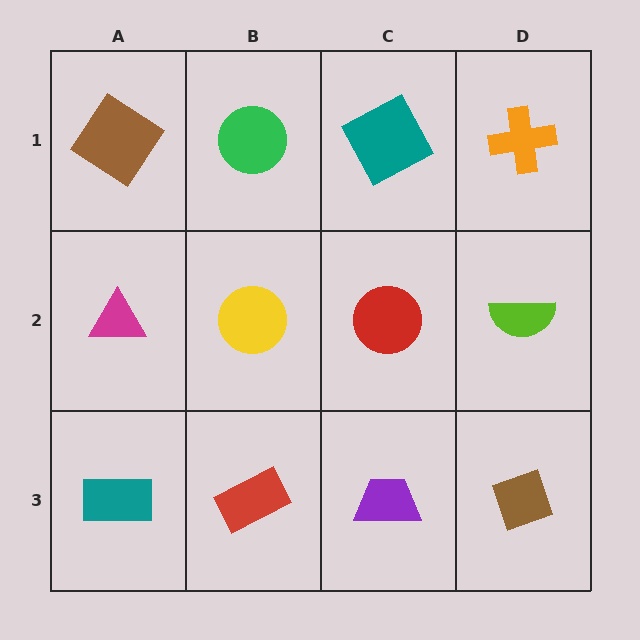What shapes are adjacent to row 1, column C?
A red circle (row 2, column C), a green circle (row 1, column B), an orange cross (row 1, column D).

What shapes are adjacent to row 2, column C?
A teal square (row 1, column C), a purple trapezoid (row 3, column C), a yellow circle (row 2, column B), a lime semicircle (row 2, column D).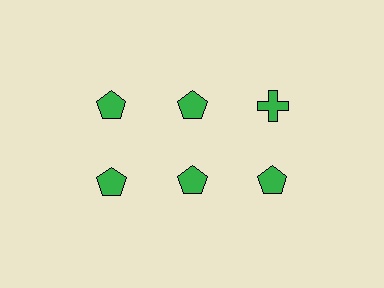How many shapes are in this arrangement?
There are 6 shapes arranged in a grid pattern.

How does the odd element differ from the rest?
It has a different shape: cross instead of pentagon.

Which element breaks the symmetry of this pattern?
The green cross in the top row, center column breaks the symmetry. All other shapes are green pentagons.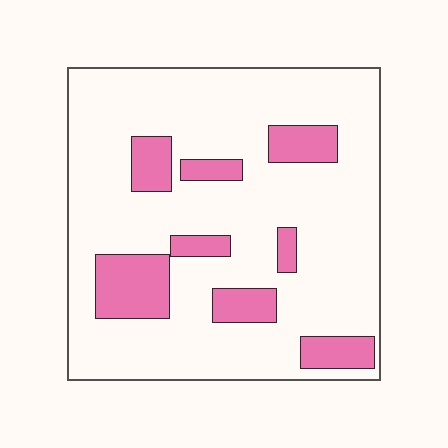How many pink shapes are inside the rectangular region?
8.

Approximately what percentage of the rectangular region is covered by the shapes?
Approximately 20%.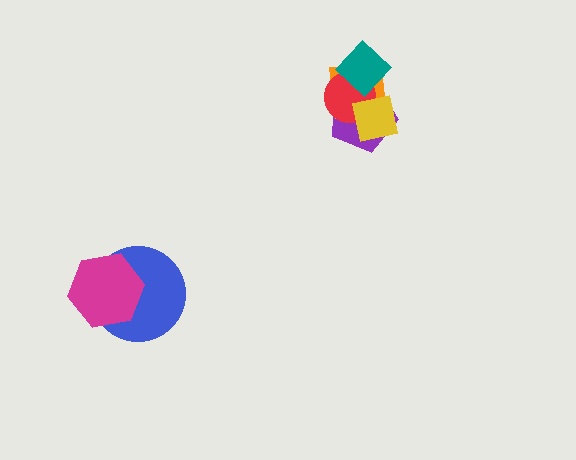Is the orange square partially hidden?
Yes, it is partially covered by another shape.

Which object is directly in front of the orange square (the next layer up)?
The red circle is directly in front of the orange square.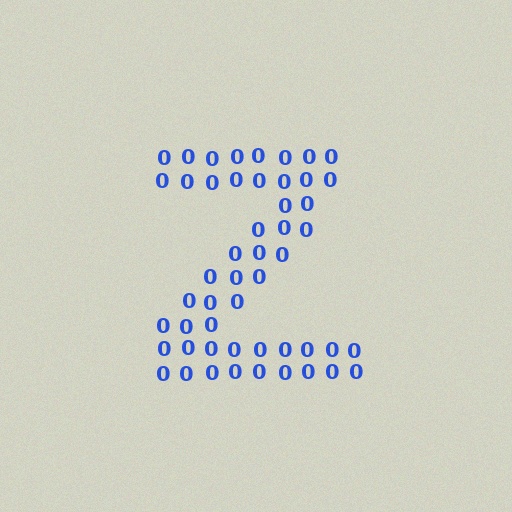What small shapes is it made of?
It is made of small digit 0's.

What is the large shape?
The large shape is the letter Z.